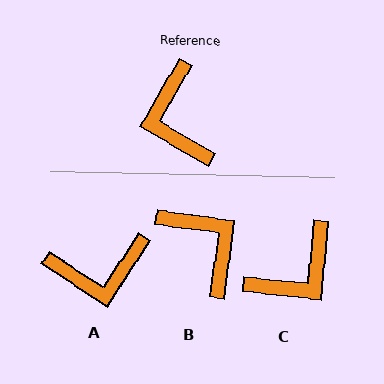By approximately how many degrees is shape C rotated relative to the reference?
Approximately 115 degrees counter-clockwise.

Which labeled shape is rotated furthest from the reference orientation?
B, about 157 degrees away.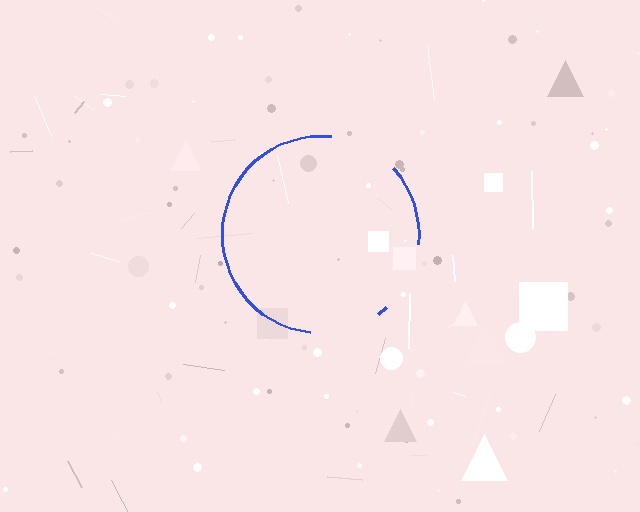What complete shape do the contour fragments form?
The contour fragments form a circle.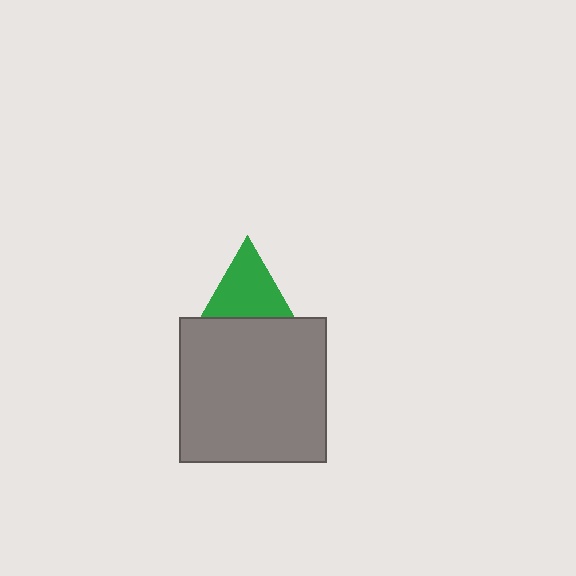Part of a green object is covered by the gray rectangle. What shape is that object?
It is a triangle.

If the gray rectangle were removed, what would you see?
You would see the complete green triangle.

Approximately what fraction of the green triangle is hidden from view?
Roughly 50% of the green triangle is hidden behind the gray rectangle.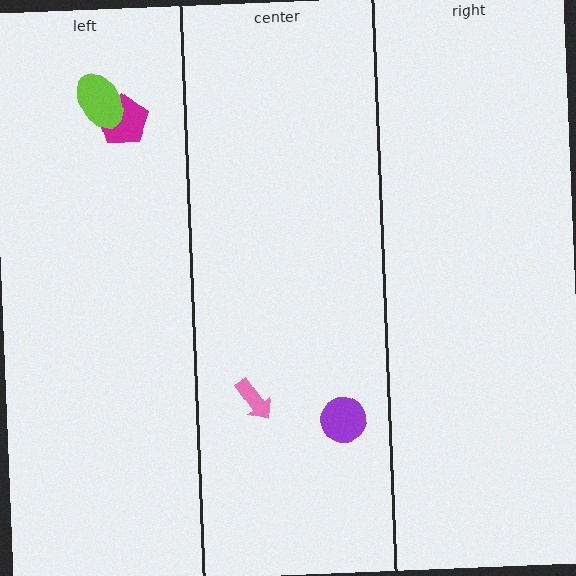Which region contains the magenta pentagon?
The left region.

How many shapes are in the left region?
2.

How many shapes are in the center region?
2.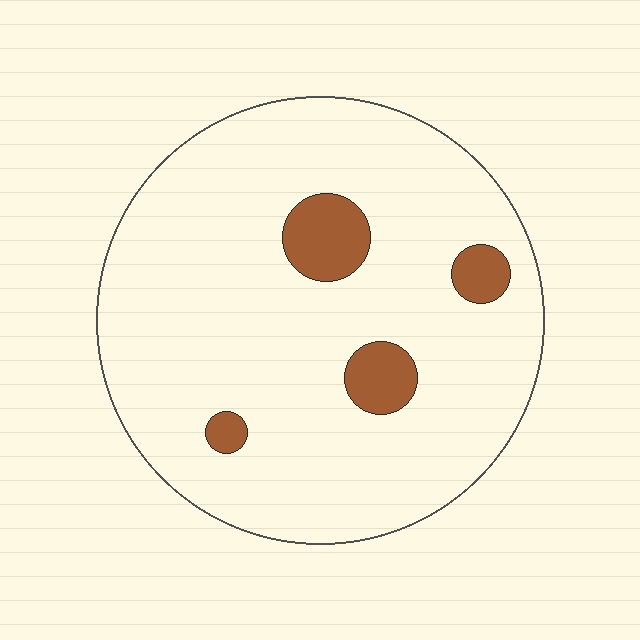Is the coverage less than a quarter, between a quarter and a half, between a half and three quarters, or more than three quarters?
Less than a quarter.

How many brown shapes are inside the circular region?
4.